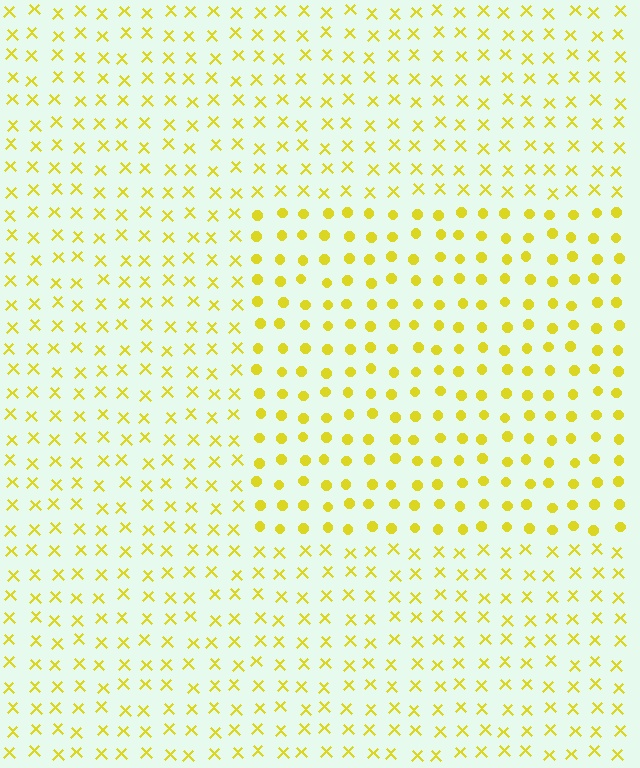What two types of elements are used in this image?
The image uses circles inside the rectangle region and X marks outside it.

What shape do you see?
I see a rectangle.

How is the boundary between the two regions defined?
The boundary is defined by a change in element shape: circles inside vs. X marks outside. All elements share the same color and spacing.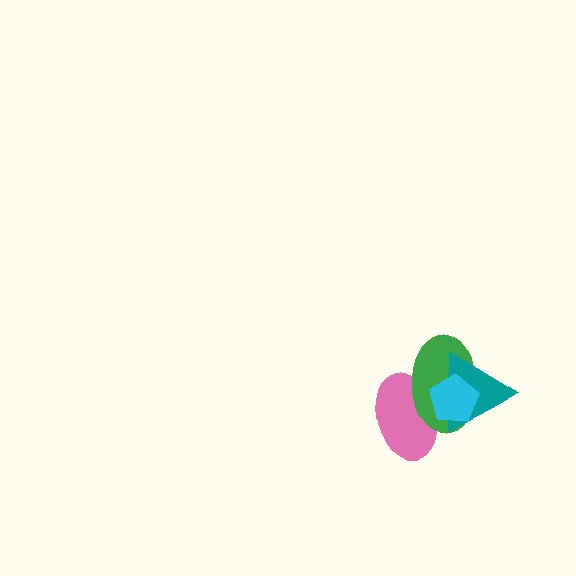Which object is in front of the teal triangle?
The cyan pentagon is in front of the teal triangle.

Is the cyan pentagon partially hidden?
No, no other shape covers it.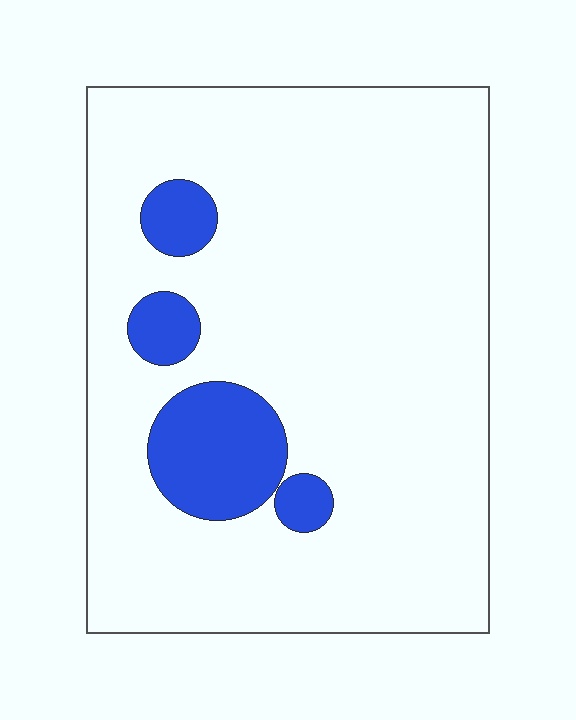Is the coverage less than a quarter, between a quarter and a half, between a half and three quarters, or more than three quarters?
Less than a quarter.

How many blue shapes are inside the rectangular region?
4.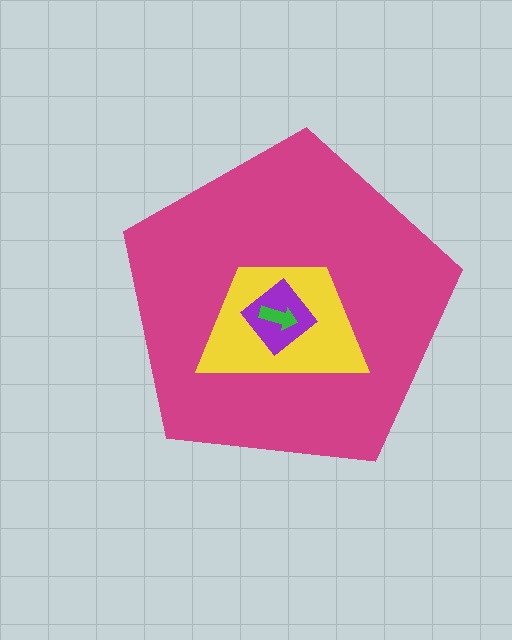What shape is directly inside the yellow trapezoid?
The purple diamond.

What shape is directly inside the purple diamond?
The green arrow.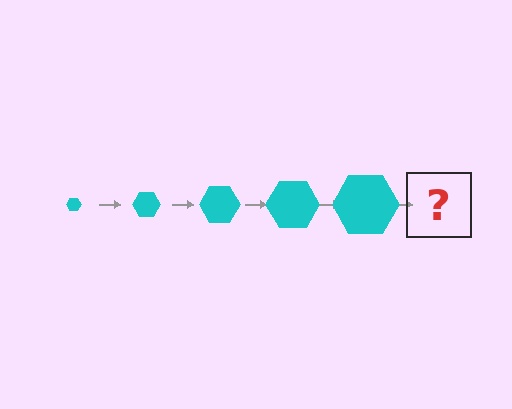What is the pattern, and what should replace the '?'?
The pattern is that the hexagon gets progressively larger each step. The '?' should be a cyan hexagon, larger than the previous one.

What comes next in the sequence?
The next element should be a cyan hexagon, larger than the previous one.